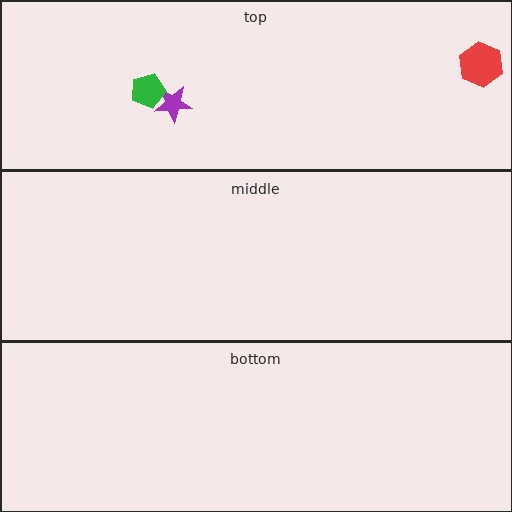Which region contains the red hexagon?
The top region.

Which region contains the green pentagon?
The top region.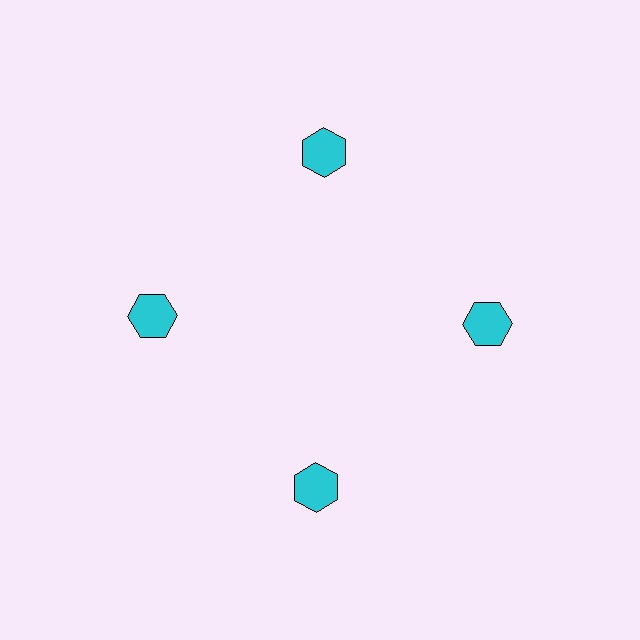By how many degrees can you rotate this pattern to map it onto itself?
The pattern maps onto itself every 90 degrees of rotation.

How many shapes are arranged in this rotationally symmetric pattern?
There are 4 shapes, arranged in 4 groups of 1.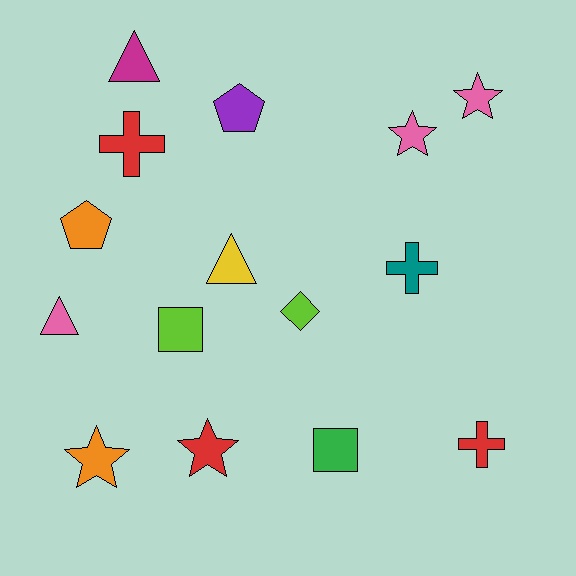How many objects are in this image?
There are 15 objects.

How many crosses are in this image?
There are 3 crosses.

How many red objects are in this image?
There are 3 red objects.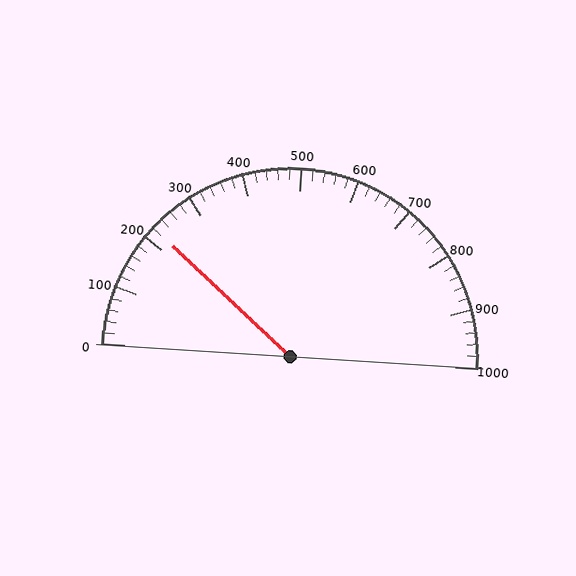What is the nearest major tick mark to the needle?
The nearest major tick mark is 200.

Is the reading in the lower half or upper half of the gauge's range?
The reading is in the lower half of the range (0 to 1000).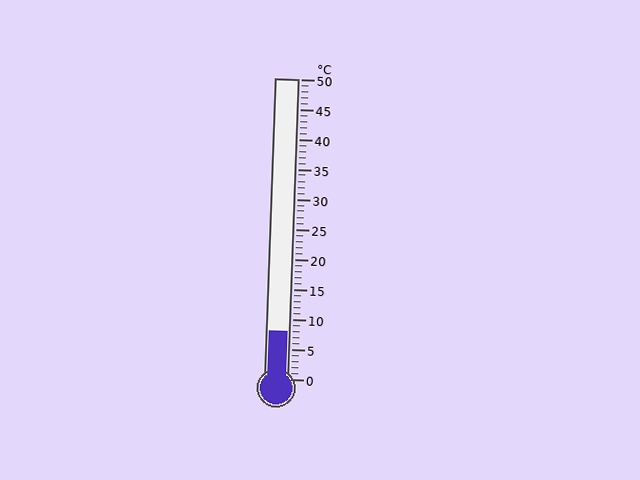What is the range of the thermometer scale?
The thermometer scale ranges from 0°C to 50°C.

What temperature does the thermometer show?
The thermometer shows approximately 8°C.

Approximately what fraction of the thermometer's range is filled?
The thermometer is filled to approximately 15% of its range.